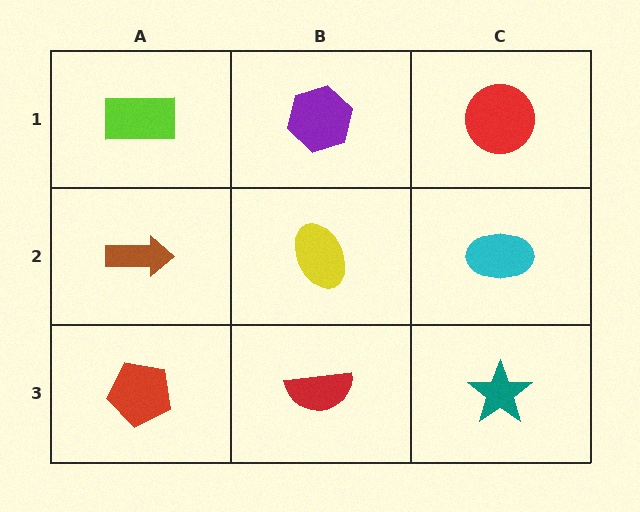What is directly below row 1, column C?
A cyan ellipse.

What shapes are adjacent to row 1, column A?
A brown arrow (row 2, column A), a purple hexagon (row 1, column B).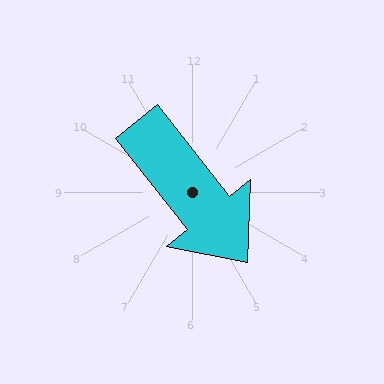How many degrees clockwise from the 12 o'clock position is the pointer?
Approximately 142 degrees.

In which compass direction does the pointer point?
Southeast.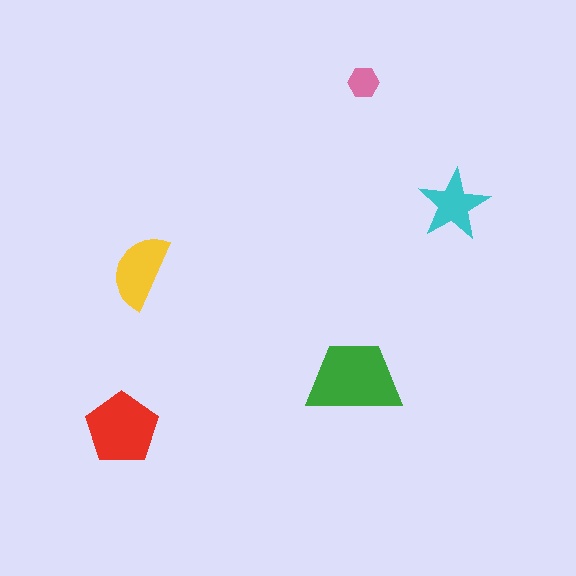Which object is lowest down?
The red pentagon is bottommost.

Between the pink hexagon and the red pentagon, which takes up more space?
The red pentagon.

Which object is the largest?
The green trapezoid.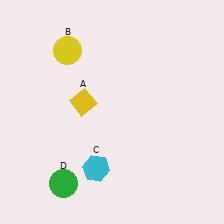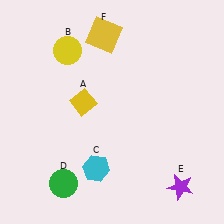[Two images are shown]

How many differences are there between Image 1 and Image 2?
There are 2 differences between the two images.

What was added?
A purple star (E), a yellow square (F) were added in Image 2.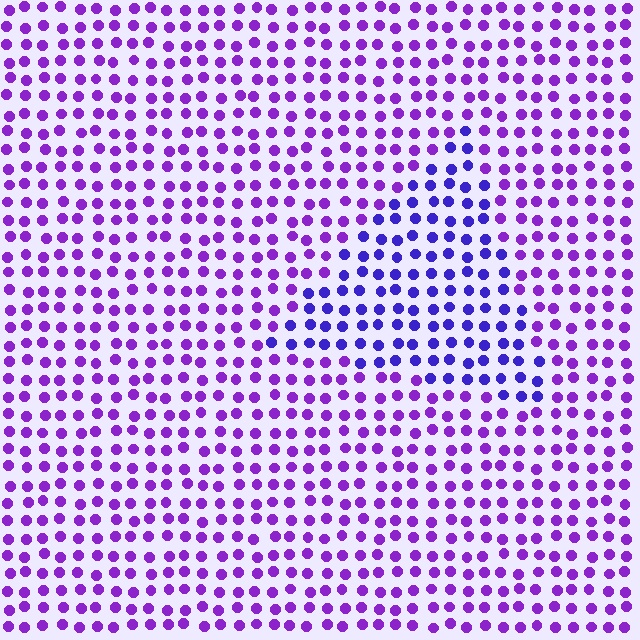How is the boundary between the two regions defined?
The boundary is defined purely by a slight shift in hue (about 30 degrees). Spacing, size, and orientation are identical on both sides.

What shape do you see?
I see a triangle.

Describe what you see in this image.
The image is filled with small purple elements in a uniform arrangement. A triangle-shaped region is visible where the elements are tinted to a slightly different hue, forming a subtle color boundary.